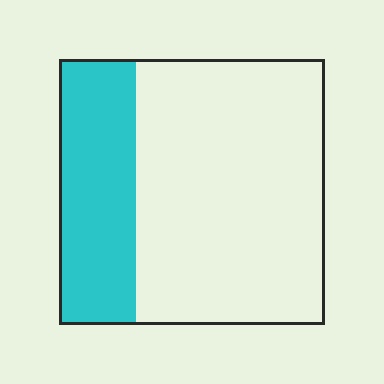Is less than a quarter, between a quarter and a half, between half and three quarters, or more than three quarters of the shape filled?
Between a quarter and a half.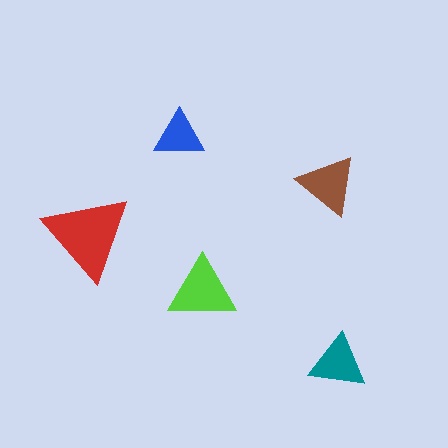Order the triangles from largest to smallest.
the red one, the lime one, the brown one, the teal one, the blue one.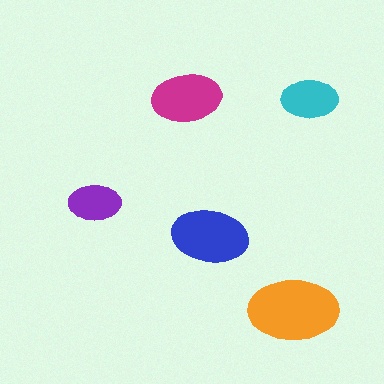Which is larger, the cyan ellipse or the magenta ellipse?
The magenta one.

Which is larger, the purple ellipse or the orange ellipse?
The orange one.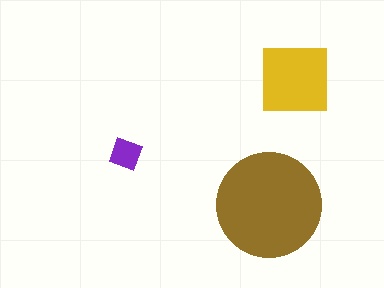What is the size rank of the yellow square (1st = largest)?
2nd.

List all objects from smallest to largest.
The purple diamond, the yellow square, the brown circle.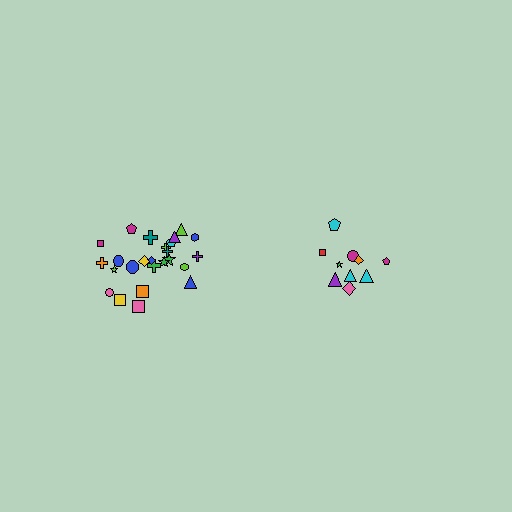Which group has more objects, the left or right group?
The left group.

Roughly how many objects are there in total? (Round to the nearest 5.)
Roughly 35 objects in total.